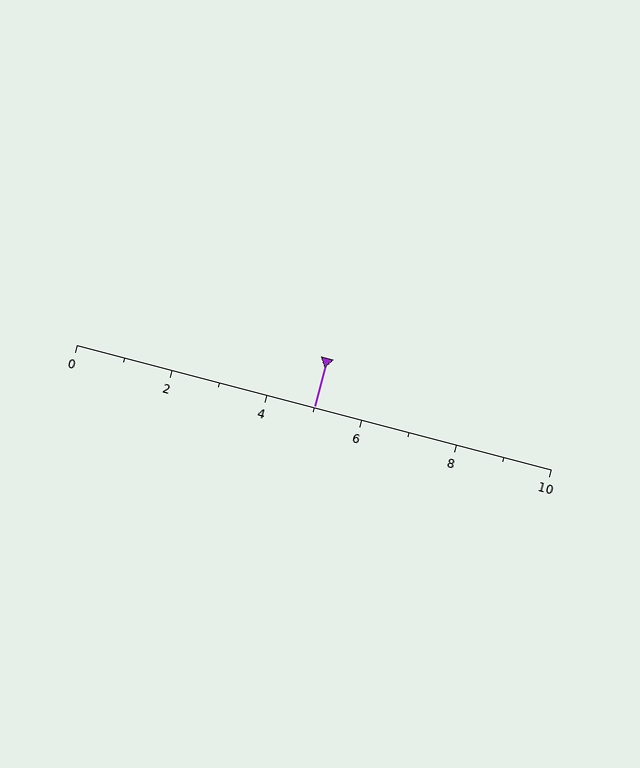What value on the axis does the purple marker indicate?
The marker indicates approximately 5.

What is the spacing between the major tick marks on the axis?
The major ticks are spaced 2 apart.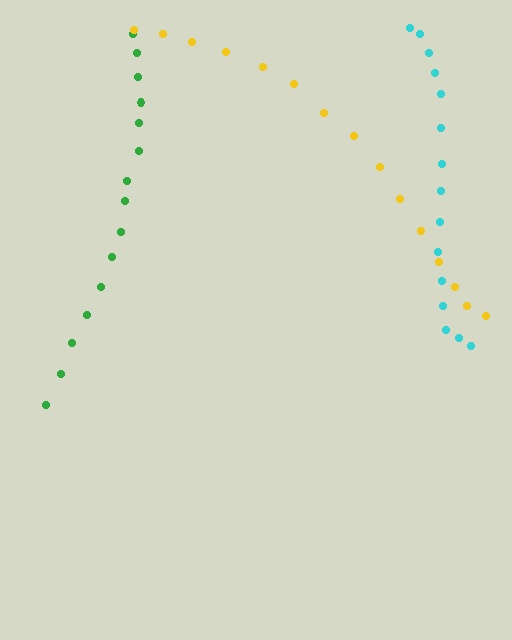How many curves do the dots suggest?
There are 3 distinct paths.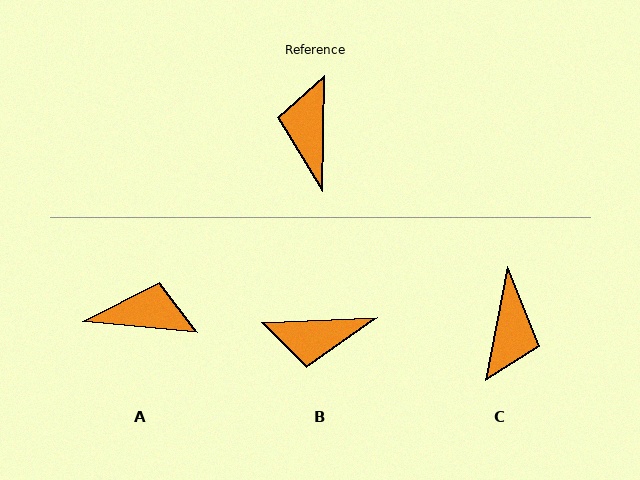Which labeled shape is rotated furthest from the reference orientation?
C, about 171 degrees away.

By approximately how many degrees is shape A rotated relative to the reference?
Approximately 94 degrees clockwise.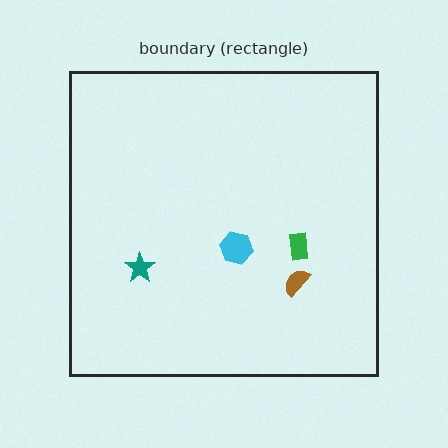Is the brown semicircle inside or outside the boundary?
Inside.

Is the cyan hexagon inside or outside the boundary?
Inside.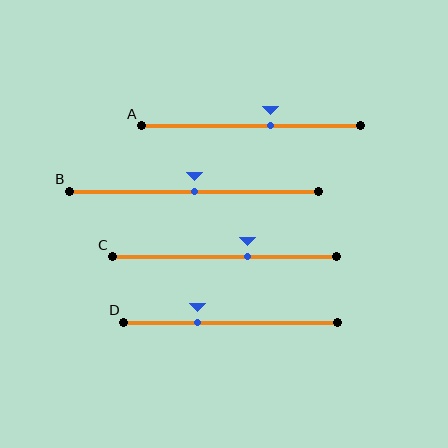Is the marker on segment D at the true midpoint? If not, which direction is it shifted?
No, the marker on segment D is shifted to the left by about 15% of the segment length.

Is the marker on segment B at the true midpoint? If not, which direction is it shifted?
Yes, the marker on segment B is at the true midpoint.